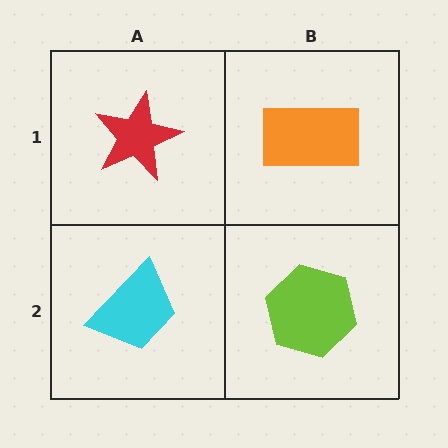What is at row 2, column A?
A cyan trapezoid.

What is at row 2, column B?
A lime hexagon.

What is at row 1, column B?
An orange rectangle.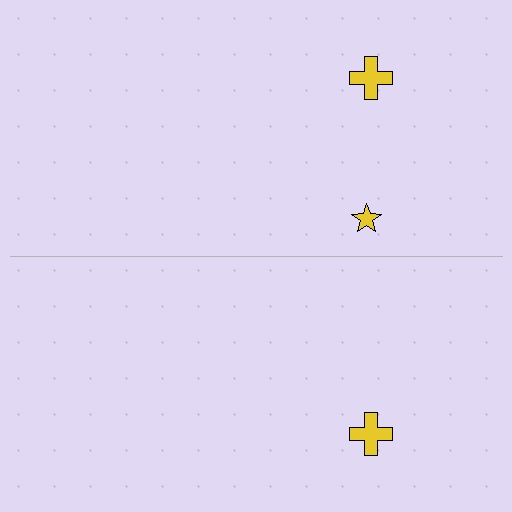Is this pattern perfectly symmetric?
No, the pattern is not perfectly symmetric. A yellow star is missing from the bottom side.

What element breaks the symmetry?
A yellow star is missing from the bottom side.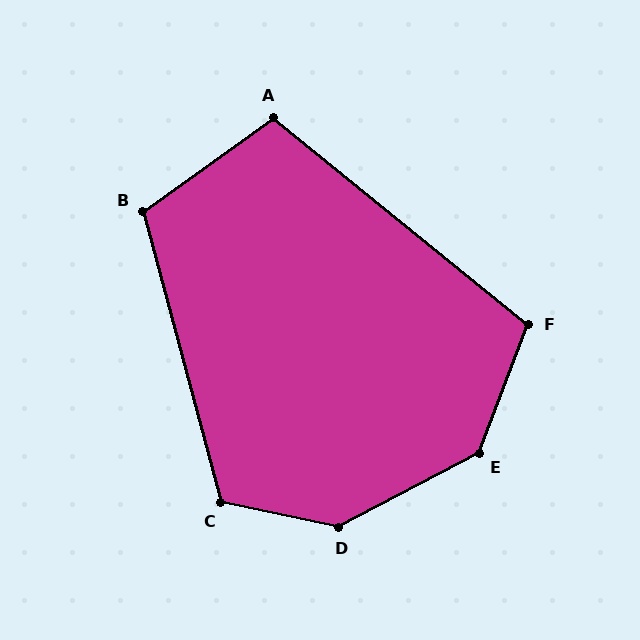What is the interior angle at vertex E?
Approximately 138 degrees (obtuse).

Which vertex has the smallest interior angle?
A, at approximately 105 degrees.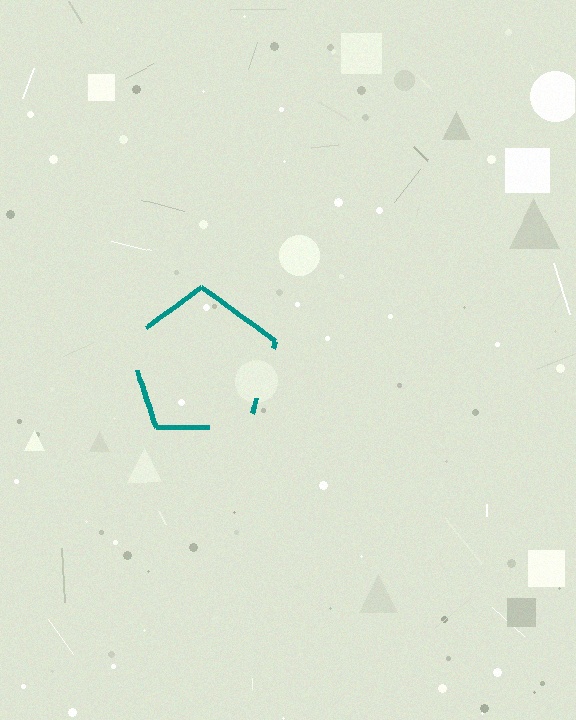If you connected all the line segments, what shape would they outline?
They would outline a pentagon.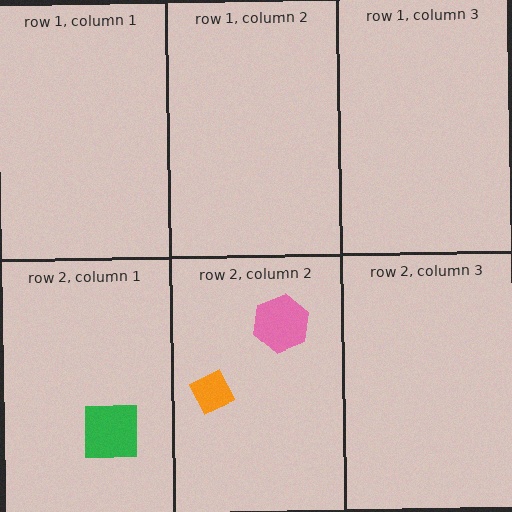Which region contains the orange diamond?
The row 2, column 2 region.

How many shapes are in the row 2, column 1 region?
1.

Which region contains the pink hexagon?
The row 2, column 2 region.